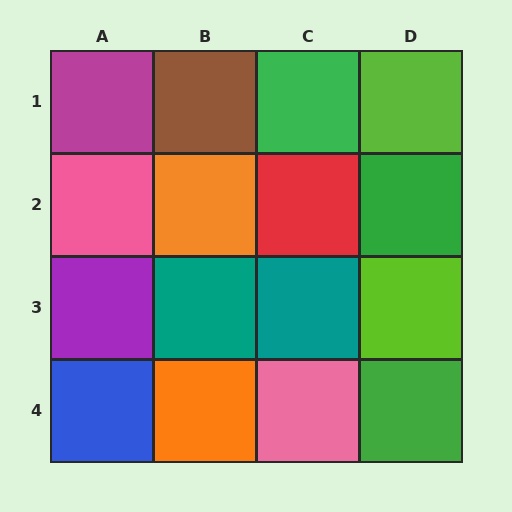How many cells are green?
3 cells are green.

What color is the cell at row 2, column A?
Pink.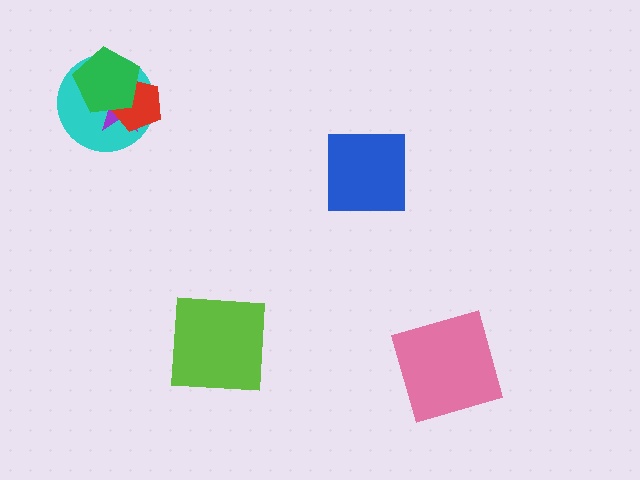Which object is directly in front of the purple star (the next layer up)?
The red pentagon is directly in front of the purple star.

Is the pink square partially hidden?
No, no other shape covers it.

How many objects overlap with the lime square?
0 objects overlap with the lime square.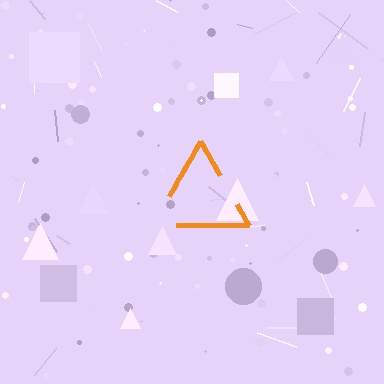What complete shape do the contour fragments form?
The contour fragments form a triangle.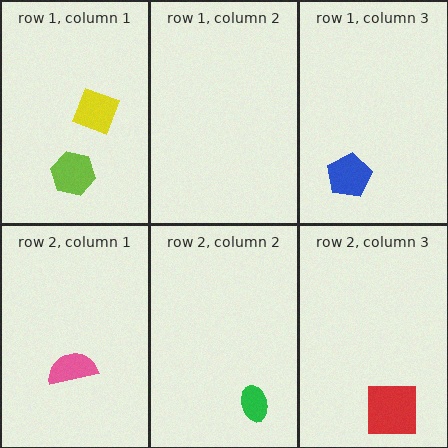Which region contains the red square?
The row 2, column 3 region.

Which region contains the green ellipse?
The row 2, column 2 region.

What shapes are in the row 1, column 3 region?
The blue pentagon.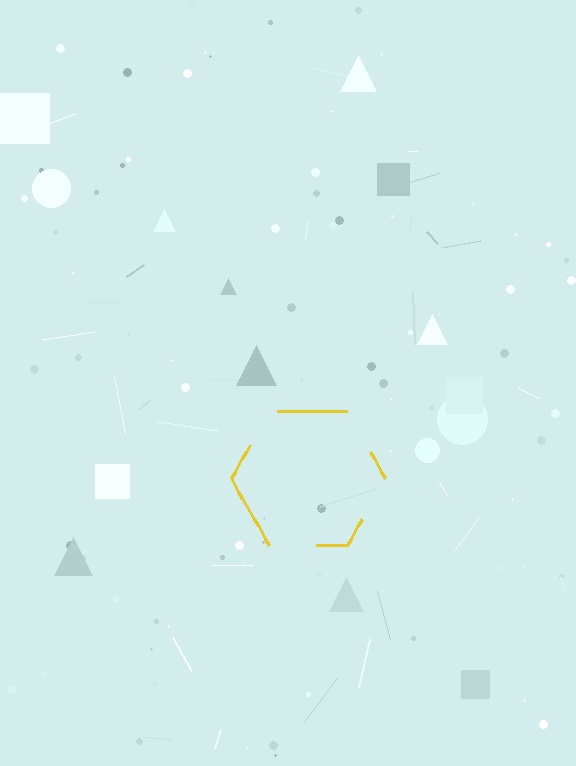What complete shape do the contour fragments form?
The contour fragments form a hexagon.